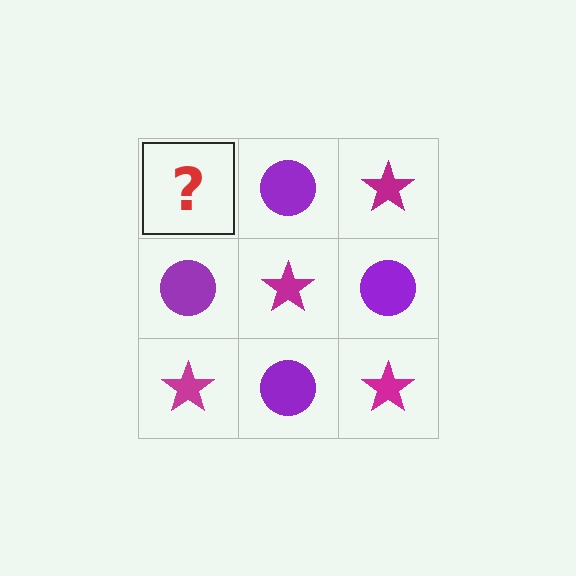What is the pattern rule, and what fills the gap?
The rule is that it alternates magenta star and purple circle in a checkerboard pattern. The gap should be filled with a magenta star.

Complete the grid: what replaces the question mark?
The question mark should be replaced with a magenta star.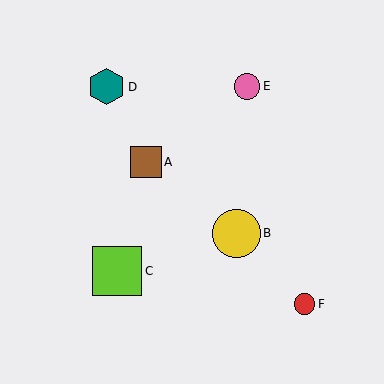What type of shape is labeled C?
Shape C is a lime square.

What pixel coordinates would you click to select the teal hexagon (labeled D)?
Click at (107, 87) to select the teal hexagon D.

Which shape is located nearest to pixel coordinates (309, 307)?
The red circle (labeled F) at (304, 304) is nearest to that location.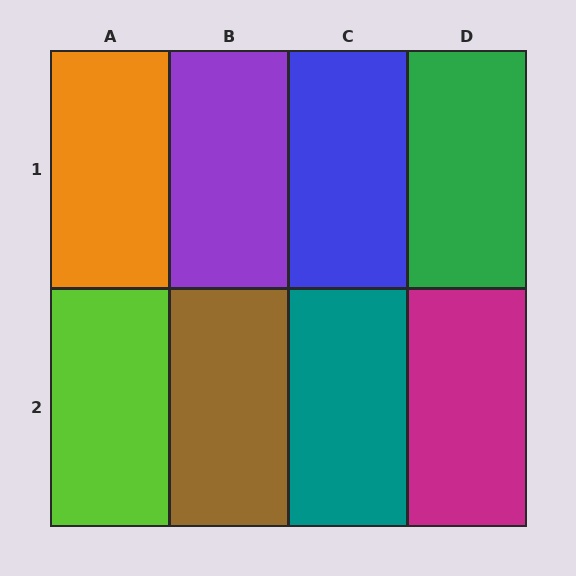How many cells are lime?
1 cell is lime.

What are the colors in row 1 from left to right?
Orange, purple, blue, green.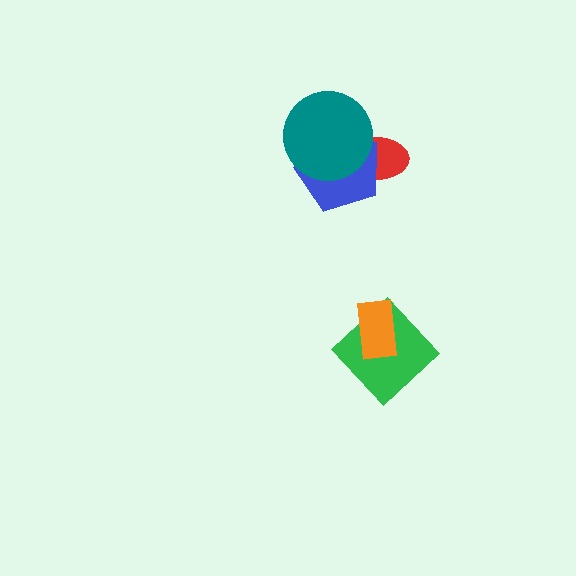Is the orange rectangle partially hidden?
No, no other shape covers it.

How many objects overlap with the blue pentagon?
2 objects overlap with the blue pentagon.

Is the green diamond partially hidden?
Yes, it is partially covered by another shape.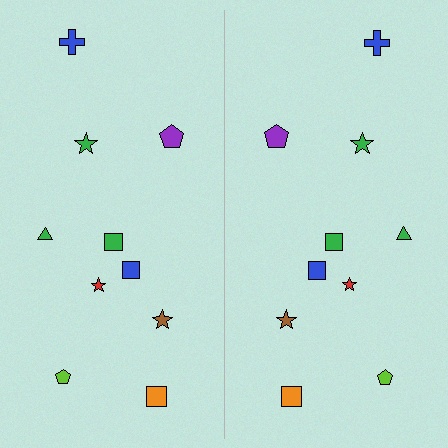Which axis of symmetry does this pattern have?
The pattern has a vertical axis of symmetry running through the center of the image.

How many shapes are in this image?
There are 20 shapes in this image.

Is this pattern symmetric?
Yes, this pattern has bilateral (reflection) symmetry.